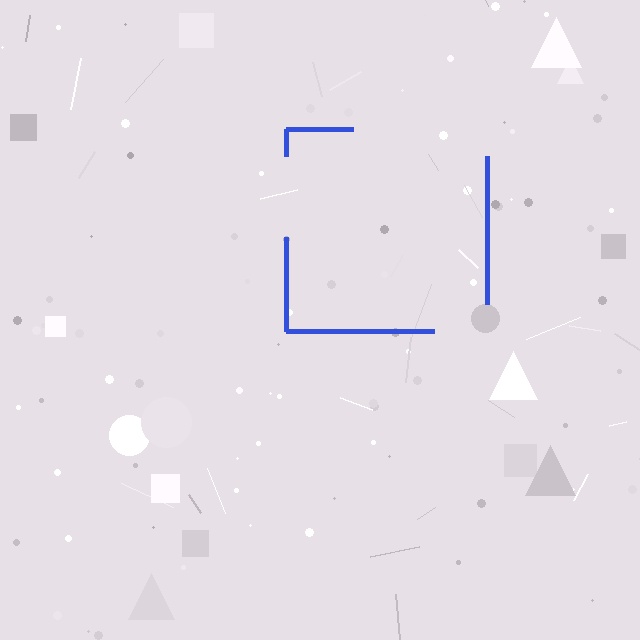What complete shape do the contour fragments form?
The contour fragments form a square.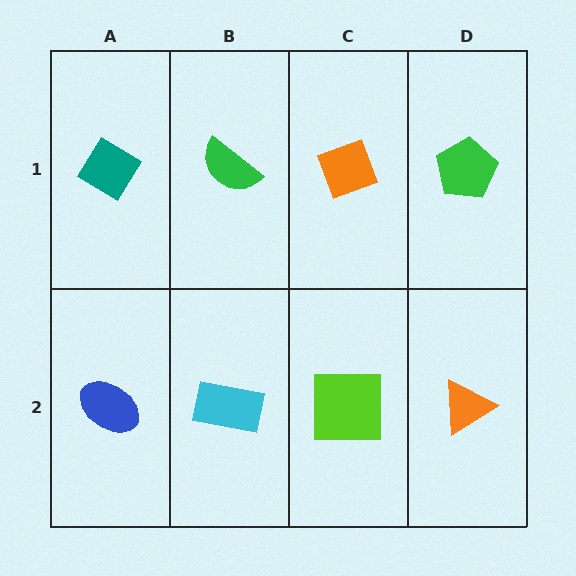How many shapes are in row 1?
4 shapes.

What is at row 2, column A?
A blue ellipse.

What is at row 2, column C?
A lime square.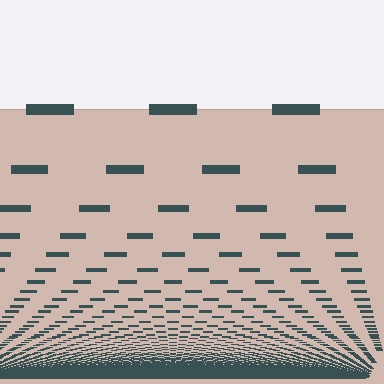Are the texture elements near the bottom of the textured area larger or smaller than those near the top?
Smaller. The gradient is inverted — elements near the bottom are smaller and denser.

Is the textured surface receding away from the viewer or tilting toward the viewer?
The surface appears to tilt toward the viewer. Texture elements get larger and sparser toward the top.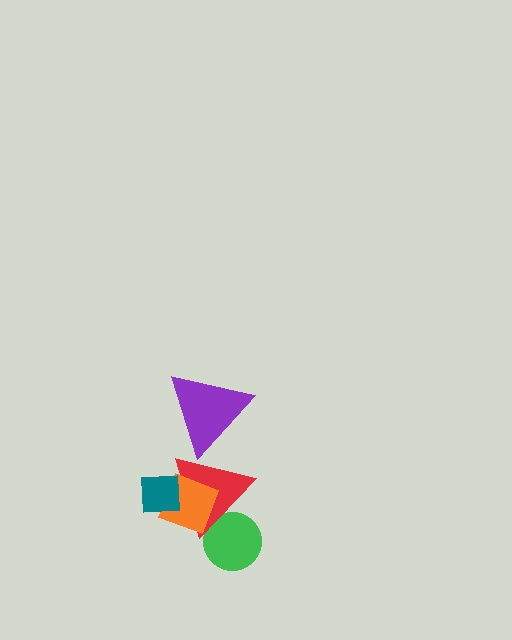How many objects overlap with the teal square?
2 objects overlap with the teal square.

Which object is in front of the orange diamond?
The teal square is in front of the orange diamond.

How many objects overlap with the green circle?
1 object overlaps with the green circle.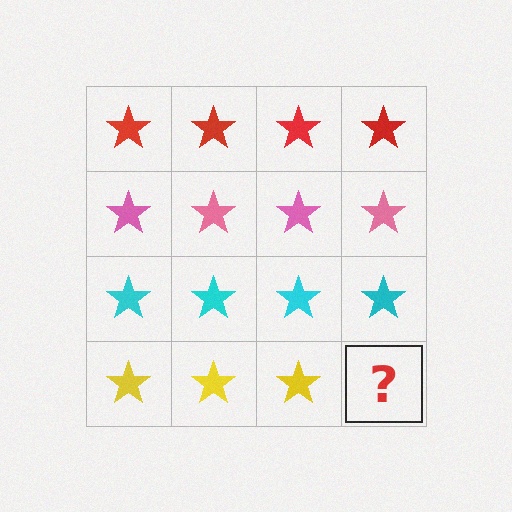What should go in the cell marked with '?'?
The missing cell should contain a yellow star.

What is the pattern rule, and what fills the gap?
The rule is that each row has a consistent color. The gap should be filled with a yellow star.